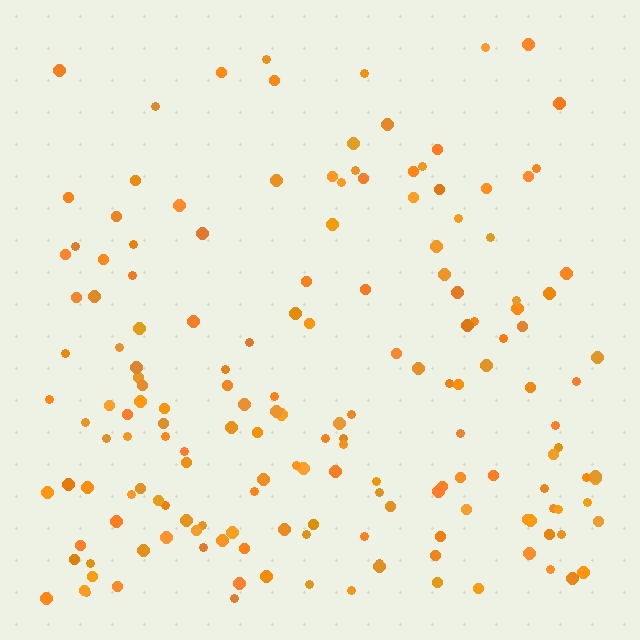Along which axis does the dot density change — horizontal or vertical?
Vertical.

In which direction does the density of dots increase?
From top to bottom, with the bottom side densest.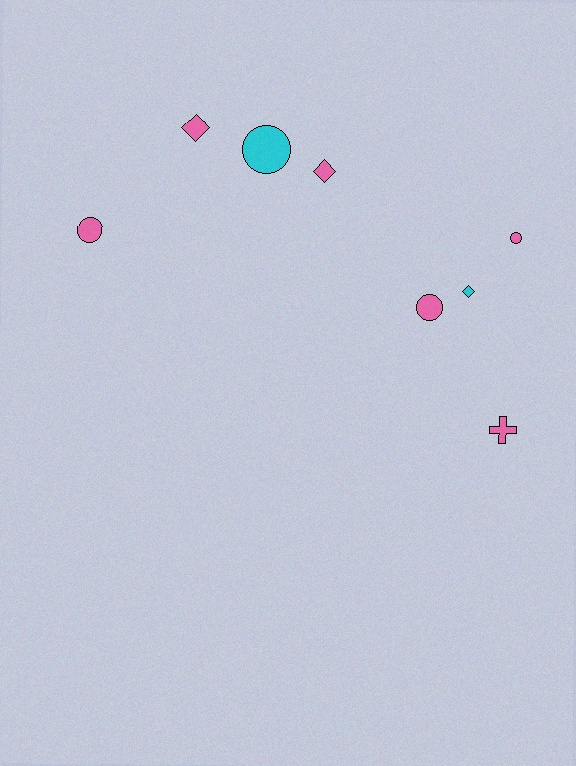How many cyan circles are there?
There is 1 cyan circle.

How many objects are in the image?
There are 8 objects.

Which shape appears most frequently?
Circle, with 4 objects.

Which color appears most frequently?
Pink, with 6 objects.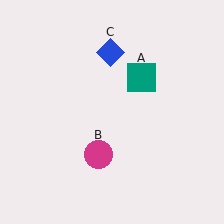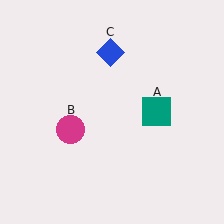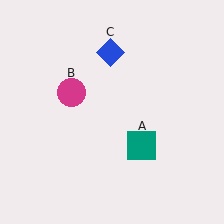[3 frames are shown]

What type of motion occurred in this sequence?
The teal square (object A), magenta circle (object B) rotated clockwise around the center of the scene.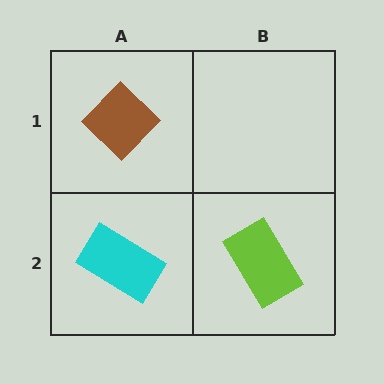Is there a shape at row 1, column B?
No, that cell is empty.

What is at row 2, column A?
A cyan rectangle.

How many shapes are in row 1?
1 shape.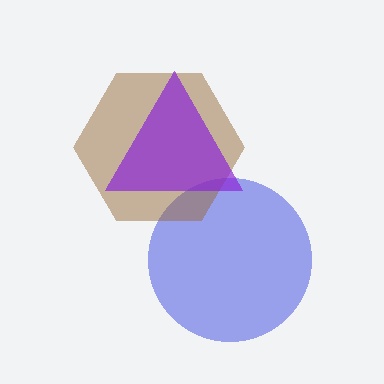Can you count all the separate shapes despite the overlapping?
Yes, there are 3 separate shapes.